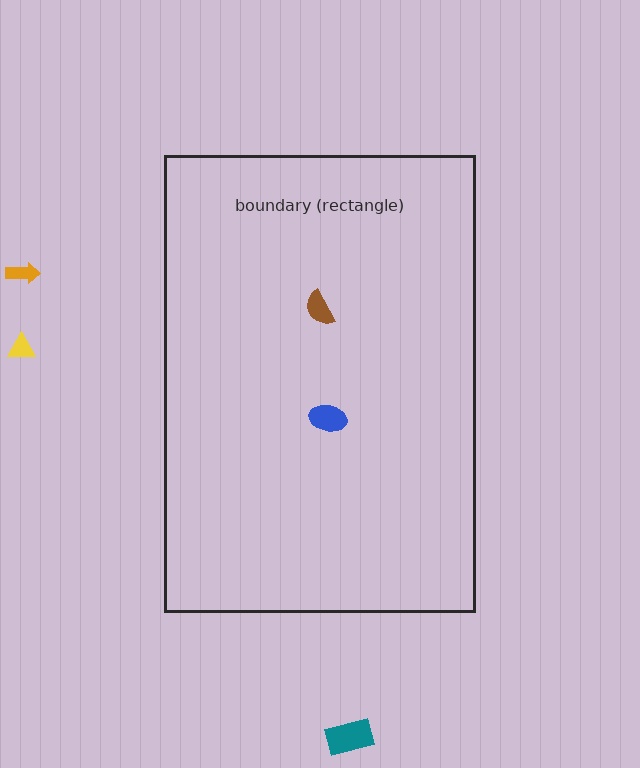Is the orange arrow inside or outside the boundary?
Outside.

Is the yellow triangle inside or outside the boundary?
Outside.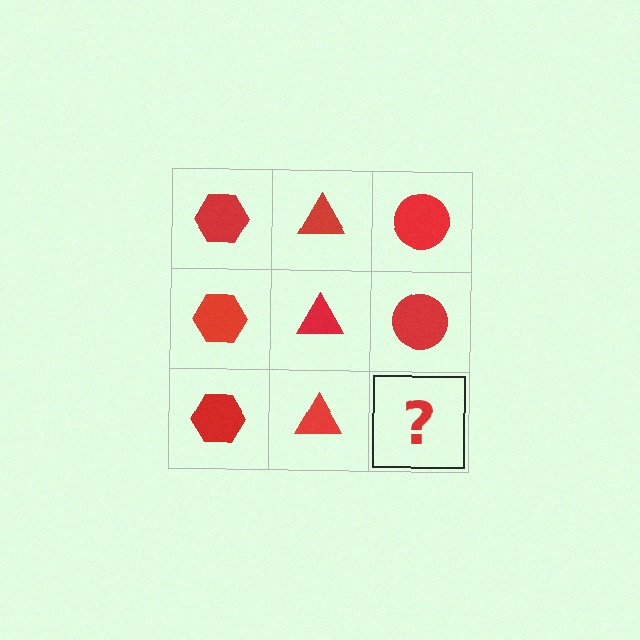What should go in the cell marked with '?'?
The missing cell should contain a red circle.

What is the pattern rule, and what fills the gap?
The rule is that each column has a consistent shape. The gap should be filled with a red circle.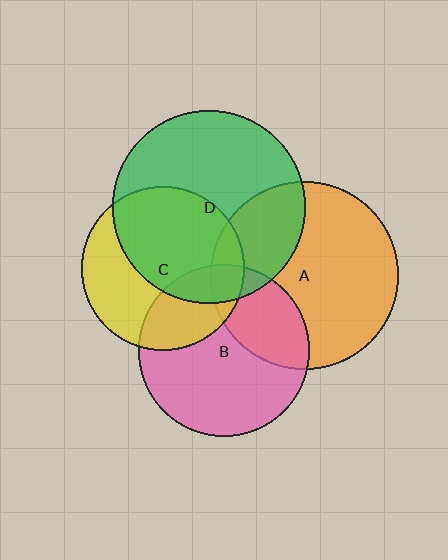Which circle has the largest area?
Circle D (green).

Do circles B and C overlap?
Yes.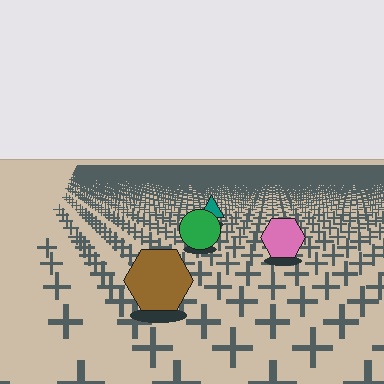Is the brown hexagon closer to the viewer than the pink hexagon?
Yes. The brown hexagon is closer — you can tell from the texture gradient: the ground texture is coarser near it.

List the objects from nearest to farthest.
From nearest to farthest: the brown hexagon, the pink hexagon, the green circle, the teal triangle.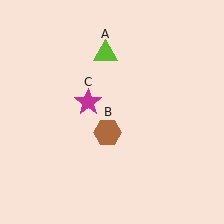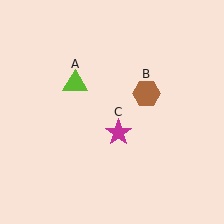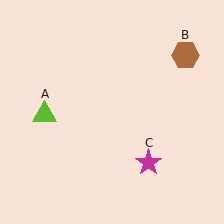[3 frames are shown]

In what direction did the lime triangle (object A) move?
The lime triangle (object A) moved down and to the left.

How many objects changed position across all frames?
3 objects changed position: lime triangle (object A), brown hexagon (object B), magenta star (object C).